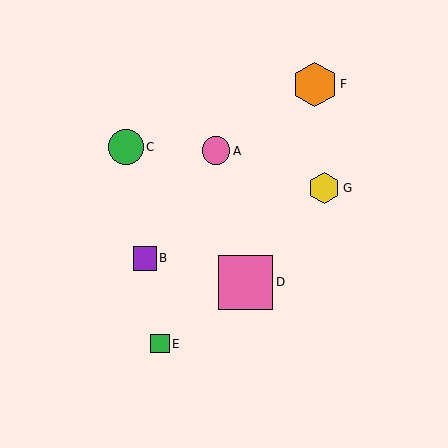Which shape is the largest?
The pink square (labeled D) is the largest.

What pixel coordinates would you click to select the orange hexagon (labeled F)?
Click at (315, 84) to select the orange hexagon F.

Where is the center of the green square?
The center of the green square is at (160, 344).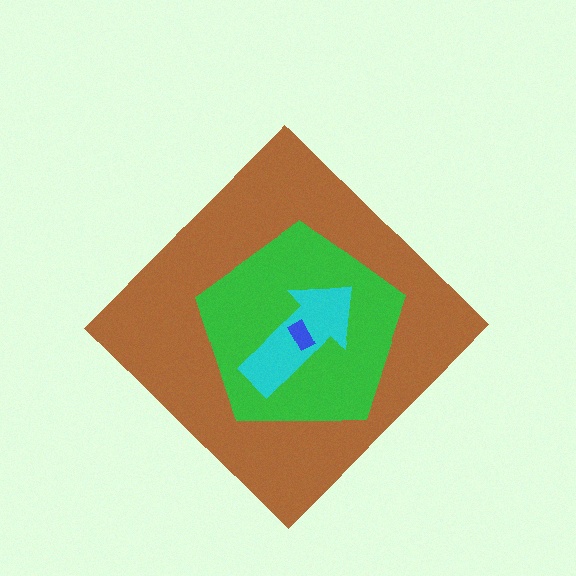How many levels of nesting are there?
4.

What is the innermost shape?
The blue rectangle.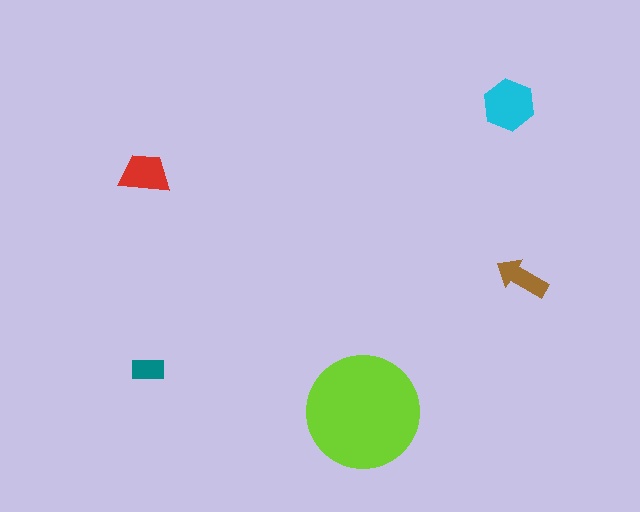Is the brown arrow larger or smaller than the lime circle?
Smaller.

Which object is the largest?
The lime circle.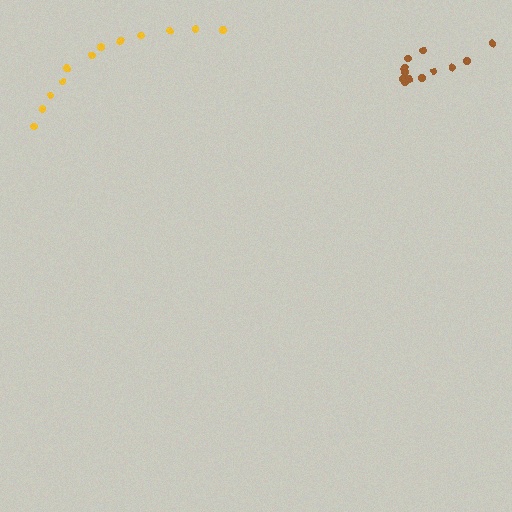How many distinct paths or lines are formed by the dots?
There are 2 distinct paths.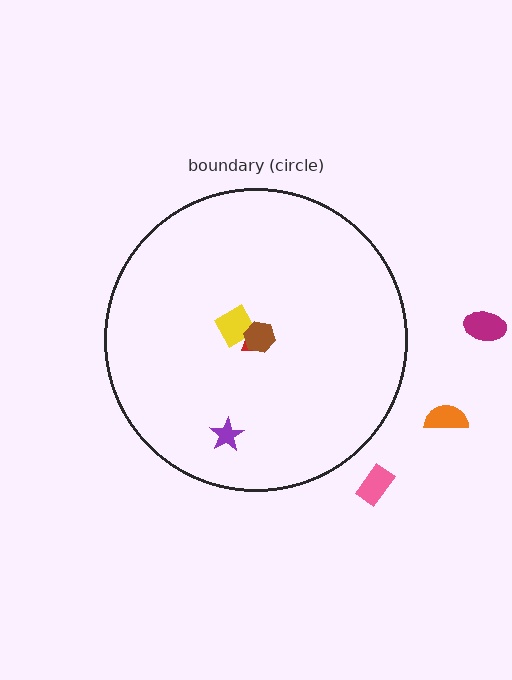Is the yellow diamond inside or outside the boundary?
Inside.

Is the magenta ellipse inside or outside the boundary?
Outside.